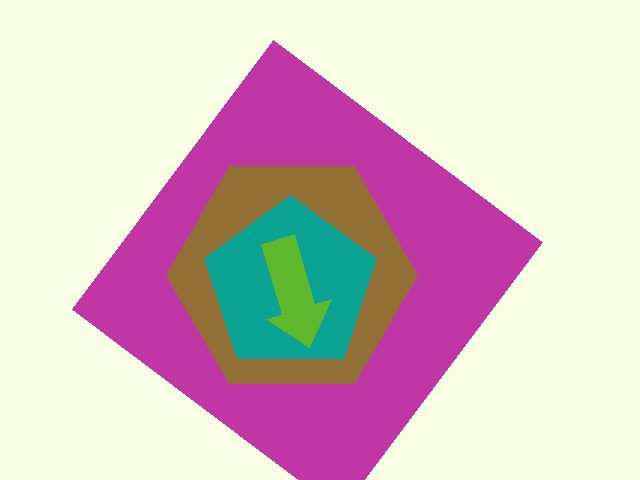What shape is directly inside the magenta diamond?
The brown hexagon.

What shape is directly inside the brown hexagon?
The teal pentagon.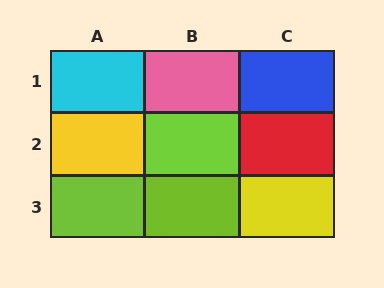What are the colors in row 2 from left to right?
Yellow, lime, red.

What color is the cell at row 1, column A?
Cyan.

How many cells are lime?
3 cells are lime.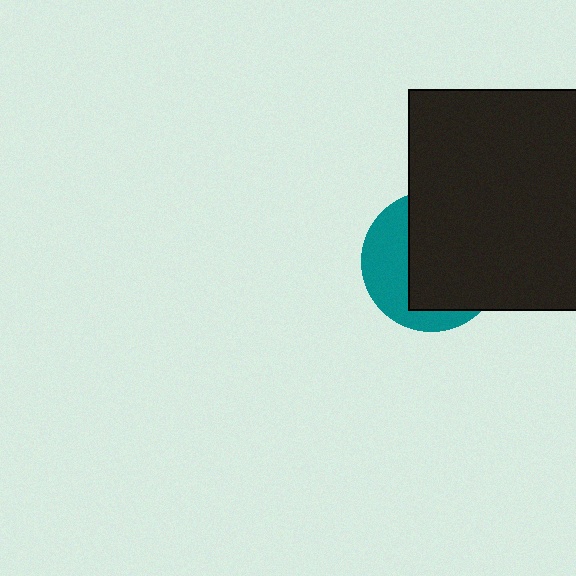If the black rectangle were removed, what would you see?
You would see the complete teal circle.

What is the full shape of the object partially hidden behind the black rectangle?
The partially hidden object is a teal circle.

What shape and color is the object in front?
The object in front is a black rectangle.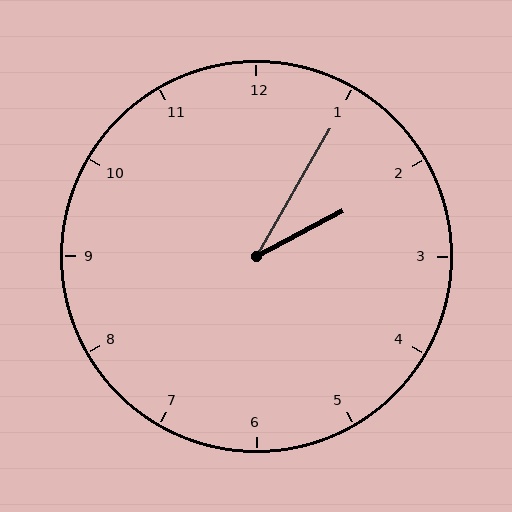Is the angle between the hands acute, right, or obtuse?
It is acute.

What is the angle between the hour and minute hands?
Approximately 32 degrees.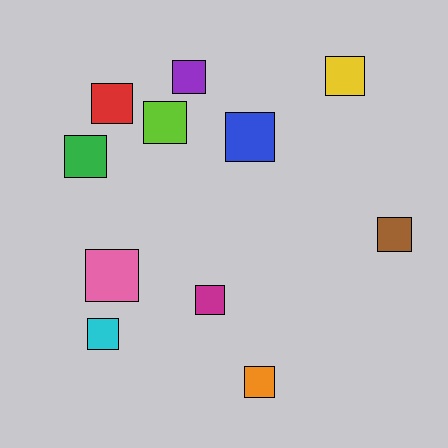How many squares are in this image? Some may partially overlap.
There are 11 squares.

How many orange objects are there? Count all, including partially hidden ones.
There is 1 orange object.